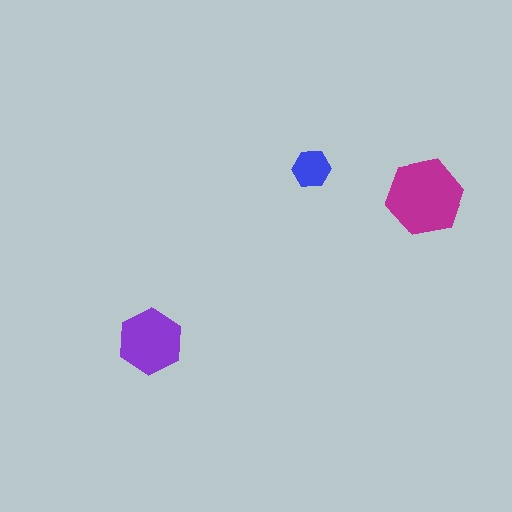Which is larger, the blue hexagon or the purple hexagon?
The purple one.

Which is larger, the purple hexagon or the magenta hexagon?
The magenta one.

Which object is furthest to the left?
The purple hexagon is leftmost.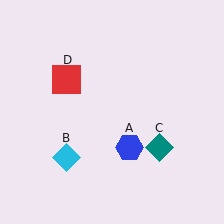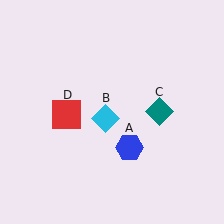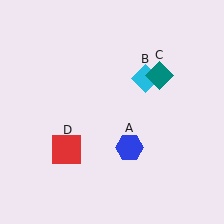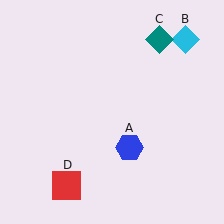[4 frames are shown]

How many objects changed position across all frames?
3 objects changed position: cyan diamond (object B), teal diamond (object C), red square (object D).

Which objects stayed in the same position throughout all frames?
Blue hexagon (object A) remained stationary.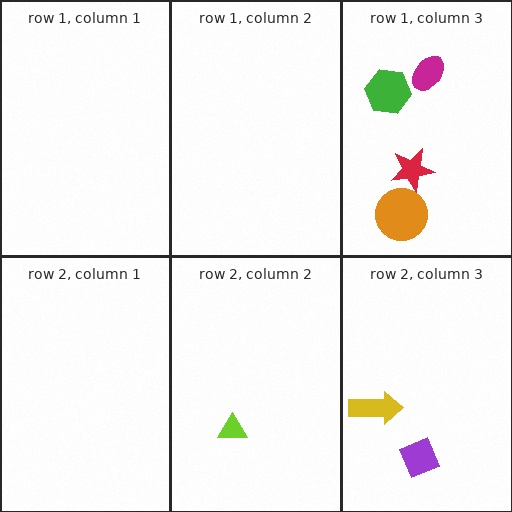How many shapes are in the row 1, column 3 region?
4.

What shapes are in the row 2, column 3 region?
The yellow arrow, the purple diamond.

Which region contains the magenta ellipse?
The row 1, column 3 region.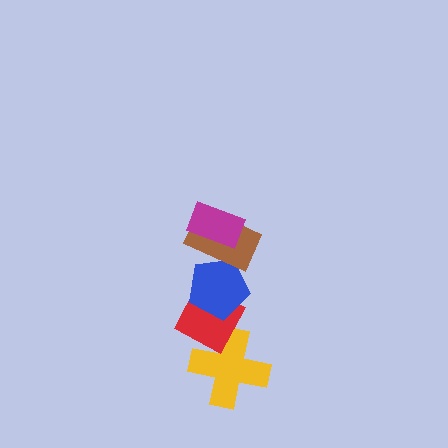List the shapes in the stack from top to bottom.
From top to bottom: the magenta rectangle, the brown rectangle, the blue pentagon, the red diamond, the yellow cross.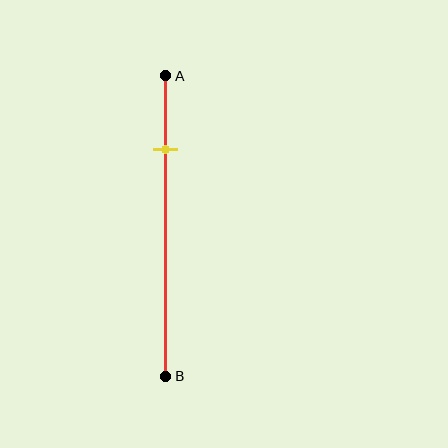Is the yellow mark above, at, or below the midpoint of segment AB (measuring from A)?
The yellow mark is above the midpoint of segment AB.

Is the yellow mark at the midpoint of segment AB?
No, the mark is at about 25% from A, not at the 50% midpoint.